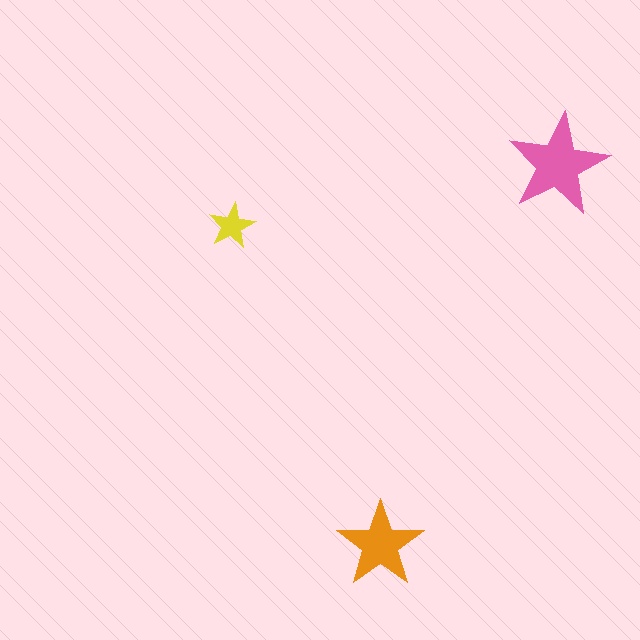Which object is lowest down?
The orange star is bottommost.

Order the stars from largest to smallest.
the pink one, the orange one, the yellow one.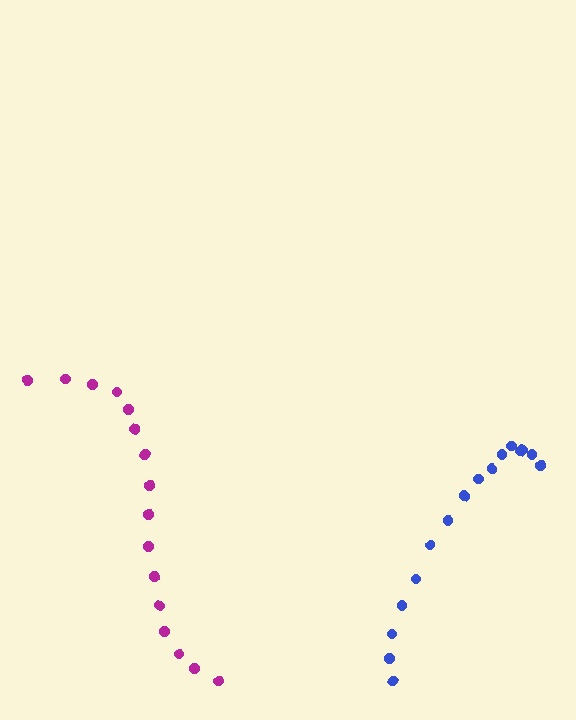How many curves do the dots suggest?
There are 2 distinct paths.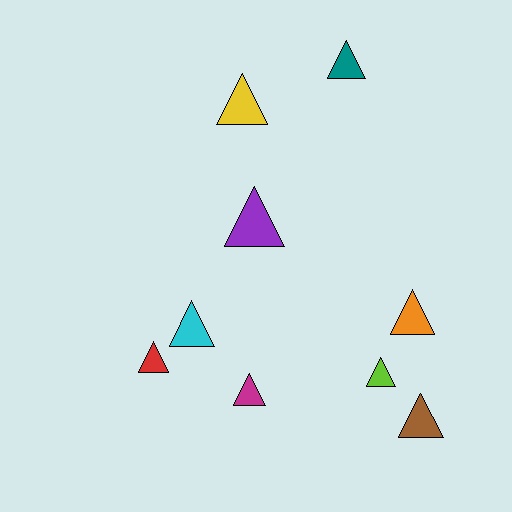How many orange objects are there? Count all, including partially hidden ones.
There is 1 orange object.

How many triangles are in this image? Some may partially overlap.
There are 9 triangles.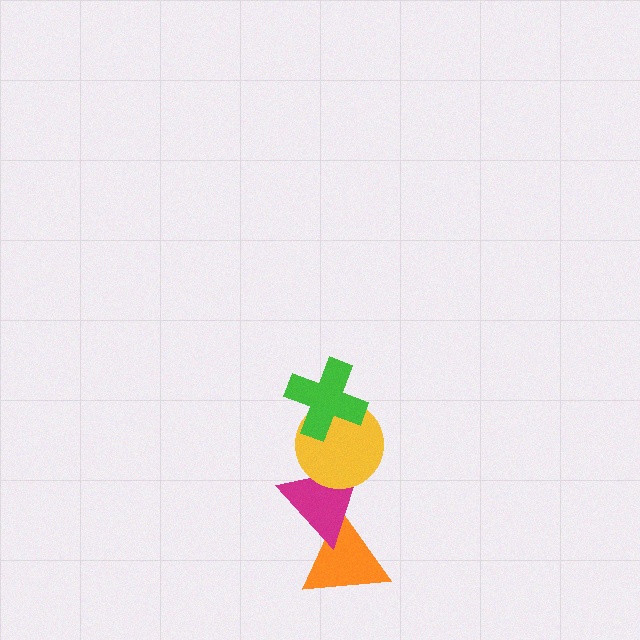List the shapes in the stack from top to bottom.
From top to bottom: the green cross, the yellow circle, the magenta triangle, the orange triangle.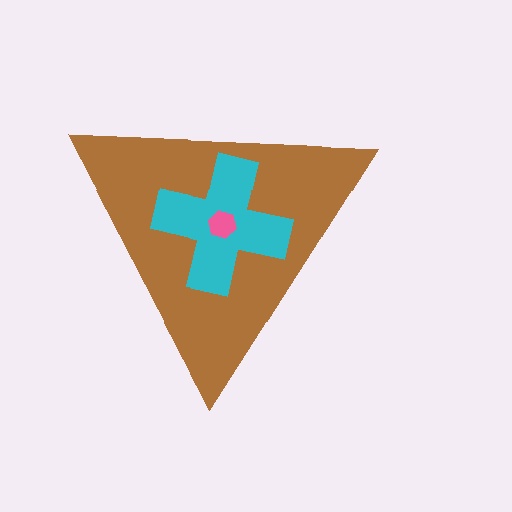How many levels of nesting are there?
3.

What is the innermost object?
The pink hexagon.